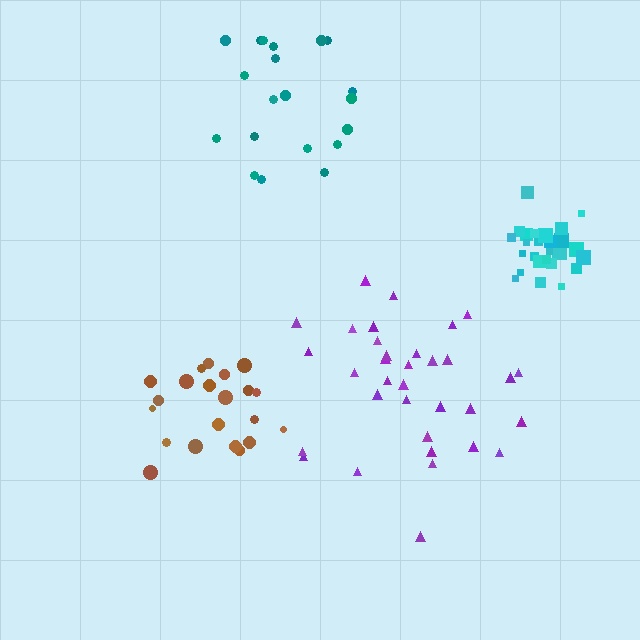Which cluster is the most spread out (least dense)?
Teal.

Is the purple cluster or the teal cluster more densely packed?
Purple.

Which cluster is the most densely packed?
Cyan.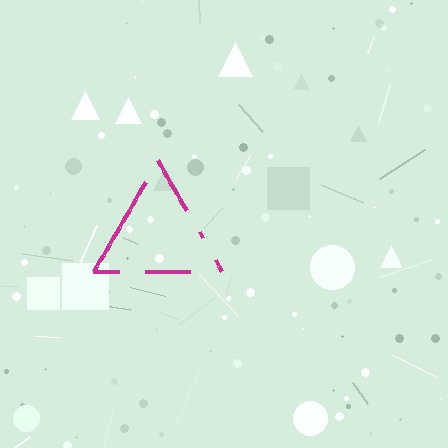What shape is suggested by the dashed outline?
The dashed outline suggests a triangle.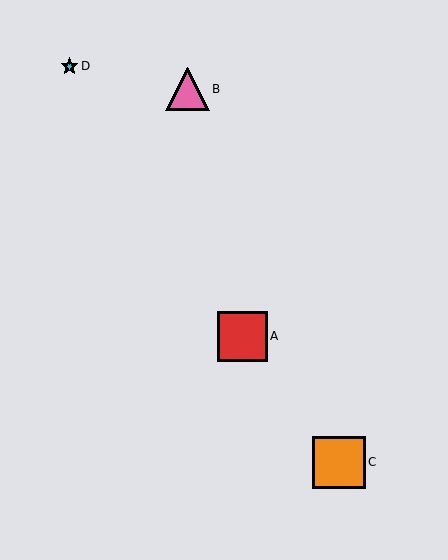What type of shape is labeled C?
Shape C is an orange square.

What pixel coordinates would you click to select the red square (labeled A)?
Click at (242, 336) to select the red square A.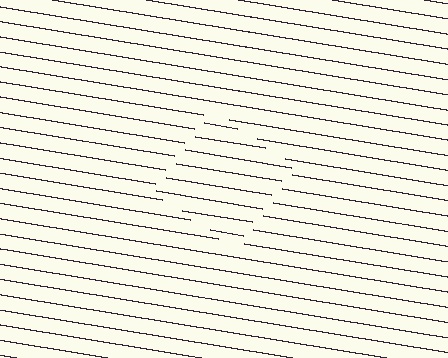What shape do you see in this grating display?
An illusory square. The interior of the shape contains the same grating, shifted by half a period — the contour is defined by the phase discontinuity where line-ends from the inner and outer gratings abut.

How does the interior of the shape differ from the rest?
The interior of the shape contains the same grating, shifted by half a period — the contour is defined by the phase discontinuity where line-ends from the inner and outer gratings abut.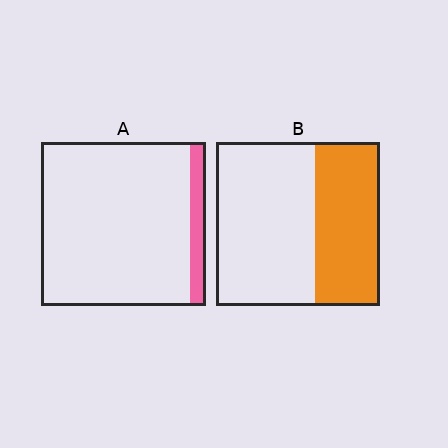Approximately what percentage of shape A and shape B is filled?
A is approximately 10% and B is approximately 40%.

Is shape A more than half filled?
No.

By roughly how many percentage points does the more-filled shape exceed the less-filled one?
By roughly 30 percentage points (B over A).